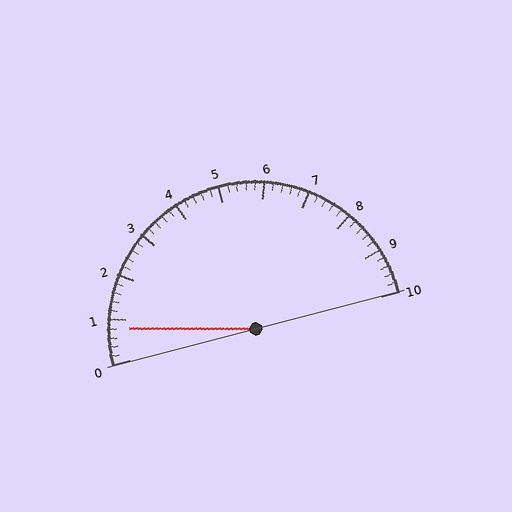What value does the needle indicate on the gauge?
The needle indicates approximately 0.8.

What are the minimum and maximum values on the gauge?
The gauge ranges from 0 to 10.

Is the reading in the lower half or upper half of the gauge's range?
The reading is in the lower half of the range (0 to 10).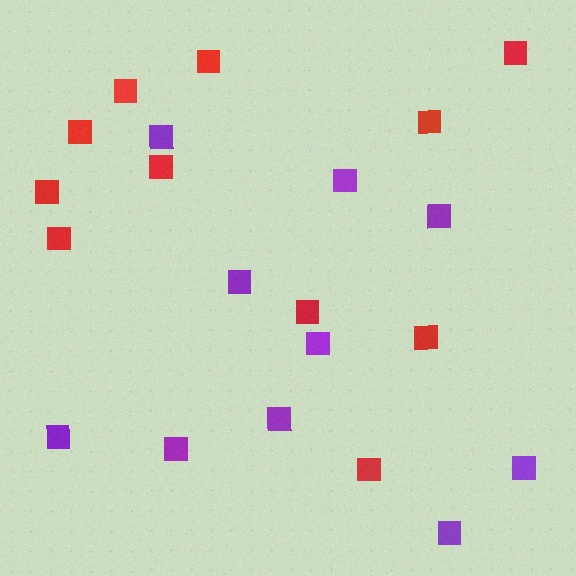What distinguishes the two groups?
There are 2 groups: one group of purple squares (10) and one group of red squares (11).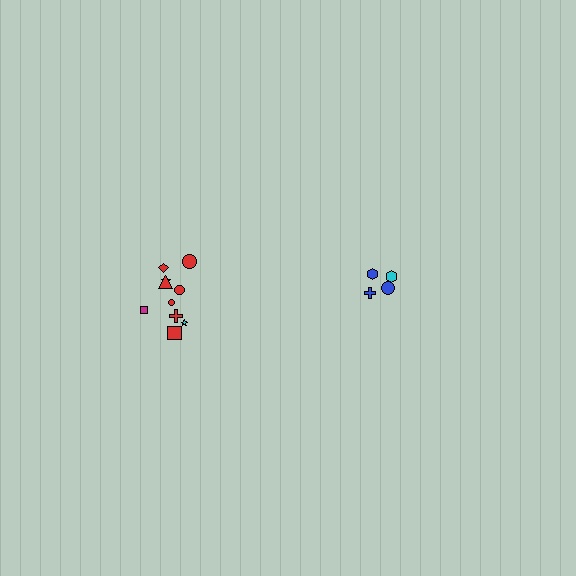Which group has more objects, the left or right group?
The left group.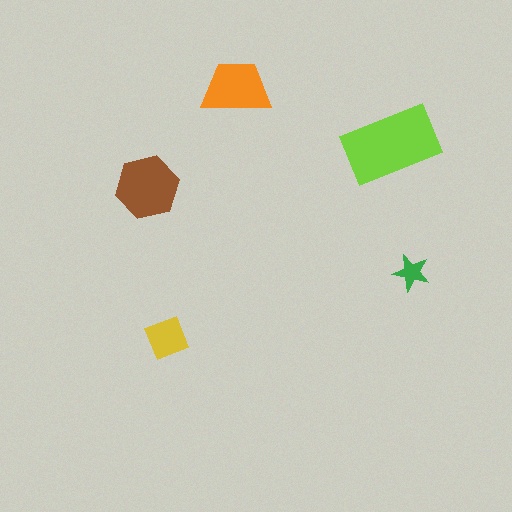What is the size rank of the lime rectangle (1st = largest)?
1st.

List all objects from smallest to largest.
The green star, the yellow diamond, the orange trapezoid, the brown hexagon, the lime rectangle.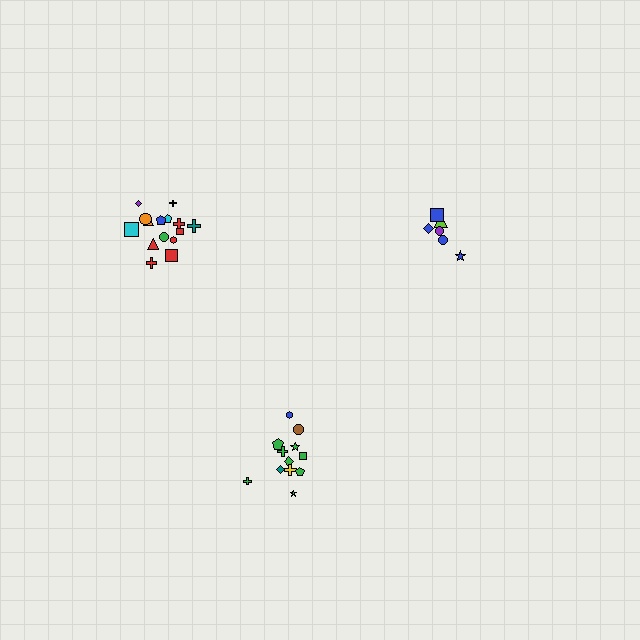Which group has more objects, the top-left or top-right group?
The top-left group.